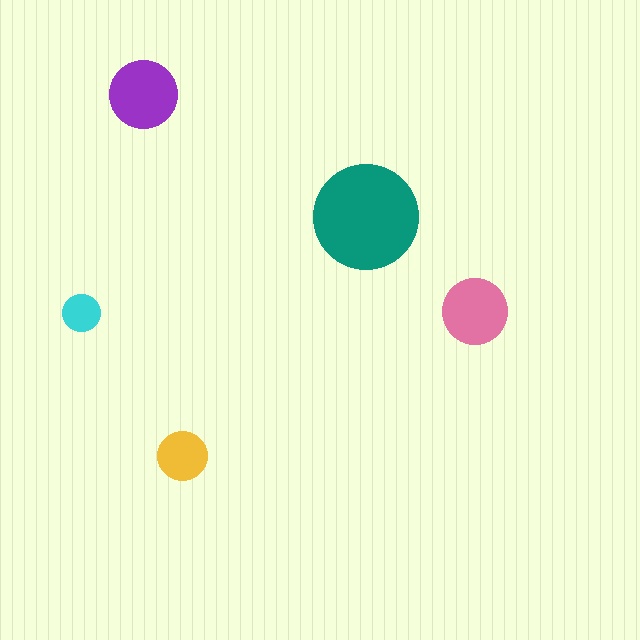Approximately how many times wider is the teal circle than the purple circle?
About 1.5 times wider.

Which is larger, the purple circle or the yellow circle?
The purple one.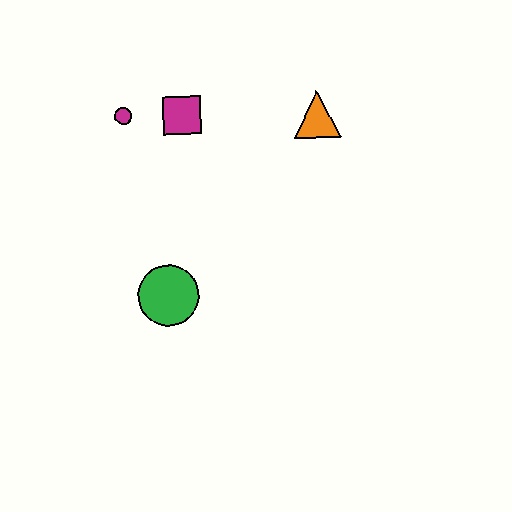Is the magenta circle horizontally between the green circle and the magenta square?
No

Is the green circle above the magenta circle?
No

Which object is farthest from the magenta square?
The green circle is farthest from the magenta square.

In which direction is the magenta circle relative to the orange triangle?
The magenta circle is to the left of the orange triangle.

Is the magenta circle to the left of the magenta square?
Yes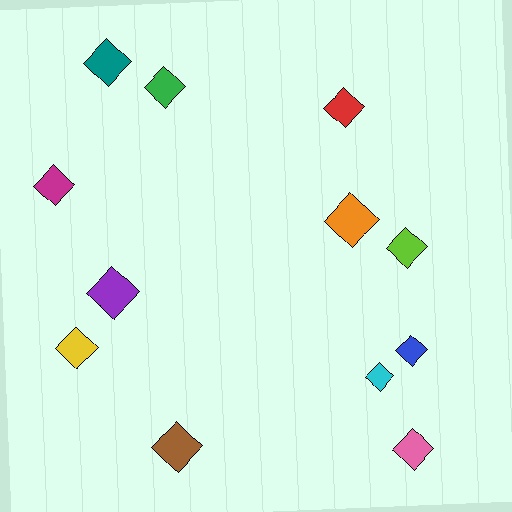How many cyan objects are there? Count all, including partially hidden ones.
There is 1 cyan object.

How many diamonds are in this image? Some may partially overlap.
There are 12 diamonds.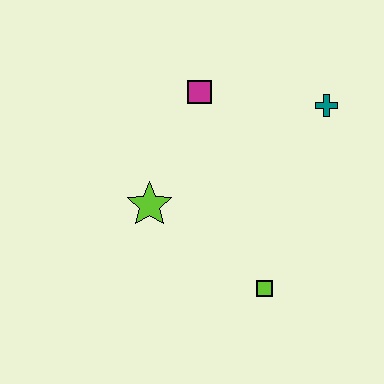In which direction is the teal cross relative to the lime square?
The teal cross is above the lime square.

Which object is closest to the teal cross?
The magenta square is closest to the teal cross.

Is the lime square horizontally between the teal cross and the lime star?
Yes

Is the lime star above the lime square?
Yes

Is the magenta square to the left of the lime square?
Yes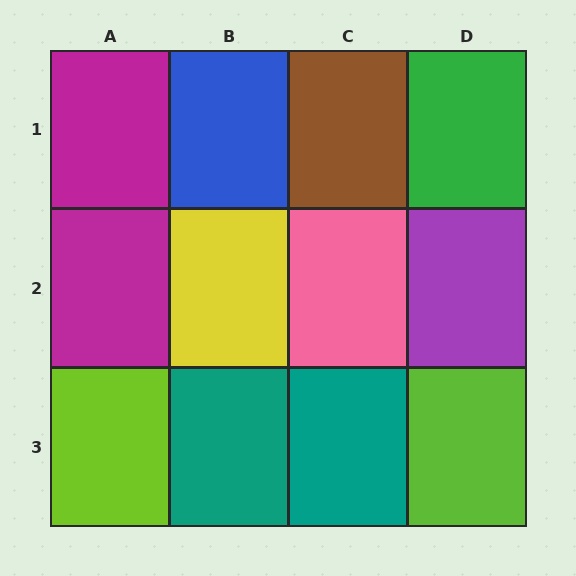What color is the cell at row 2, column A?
Magenta.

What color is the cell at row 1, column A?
Magenta.